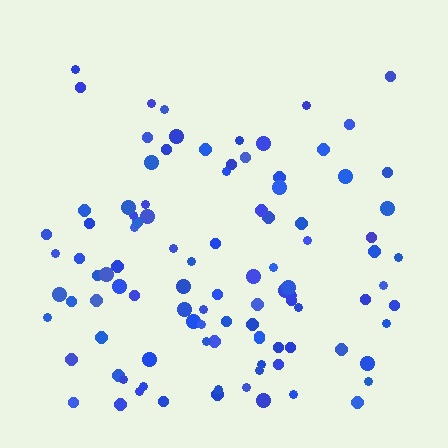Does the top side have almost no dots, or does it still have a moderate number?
Still a moderate number, just noticeably fewer than the bottom.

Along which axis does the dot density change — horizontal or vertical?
Vertical.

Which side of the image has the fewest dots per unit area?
The top.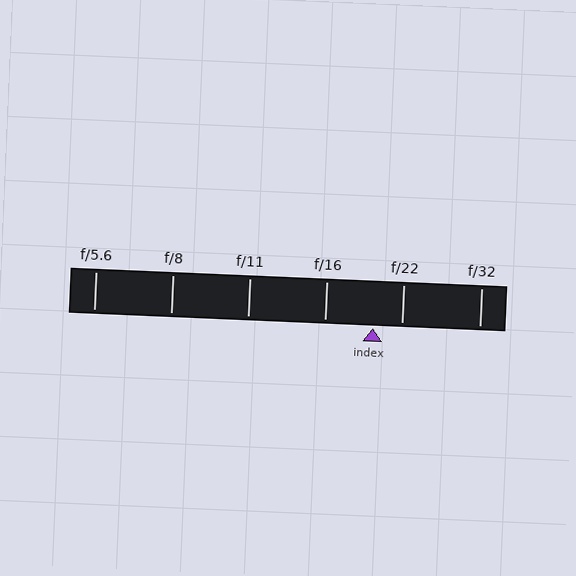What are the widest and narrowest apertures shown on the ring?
The widest aperture shown is f/5.6 and the narrowest is f/32.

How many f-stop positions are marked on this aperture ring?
There are 6 f-stop positions marked.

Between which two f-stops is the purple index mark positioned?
The index mark is between f/16 and f/22.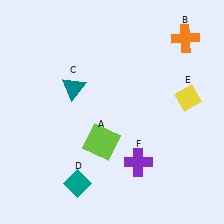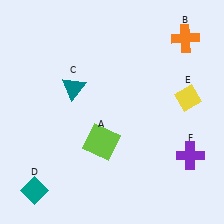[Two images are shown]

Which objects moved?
The objects that moved are: the teal diamond (D), the purple cross (F).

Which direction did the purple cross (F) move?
The purple cross (F) moved right.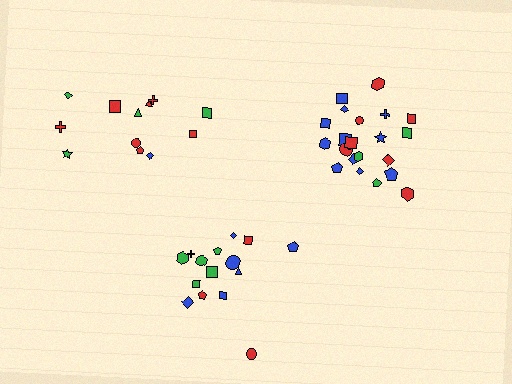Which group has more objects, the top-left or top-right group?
The top-right group.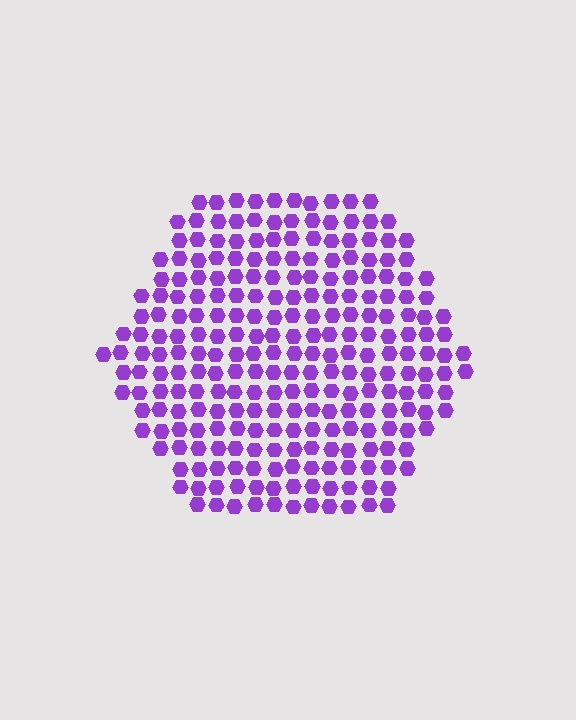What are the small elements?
The small elements are hexagons.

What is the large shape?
The large shape is a hexagon.